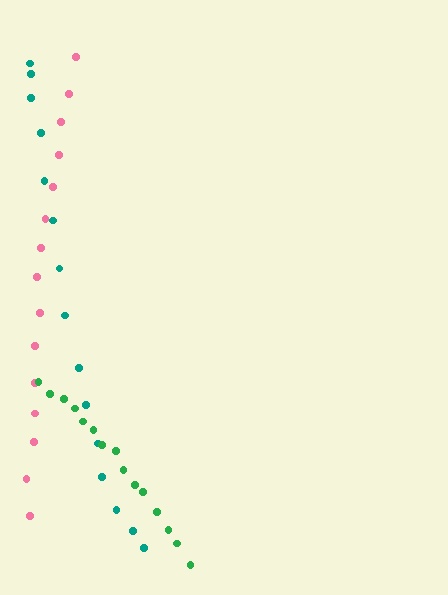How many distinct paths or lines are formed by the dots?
There are 3 distinct paths.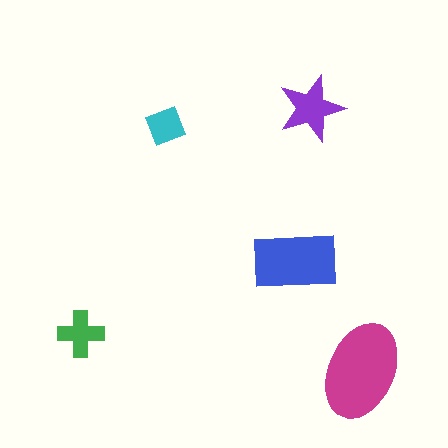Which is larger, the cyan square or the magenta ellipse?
The magenta ellipse.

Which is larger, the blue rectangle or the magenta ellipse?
The magenta ellipse.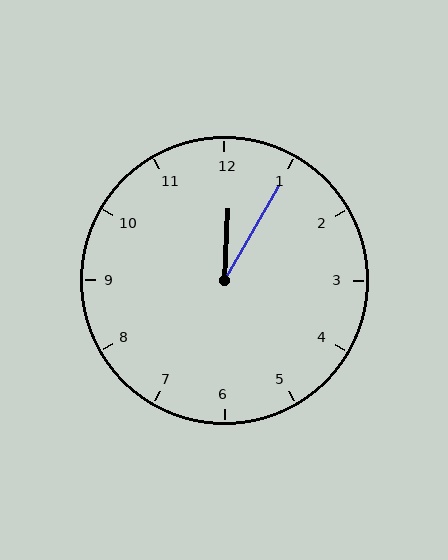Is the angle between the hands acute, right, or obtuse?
It is acute.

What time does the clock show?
12:05.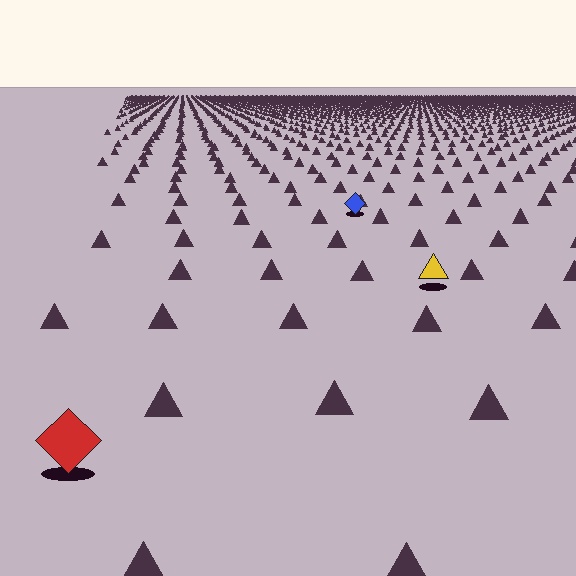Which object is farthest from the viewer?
The blue diamond is farthest from the viewer. It appears smaller and the ground texture around it is denser.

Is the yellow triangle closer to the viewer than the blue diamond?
Yes. The yellow triangle is closer — you can tell from the texture gradient: the ground texture is coarser near it.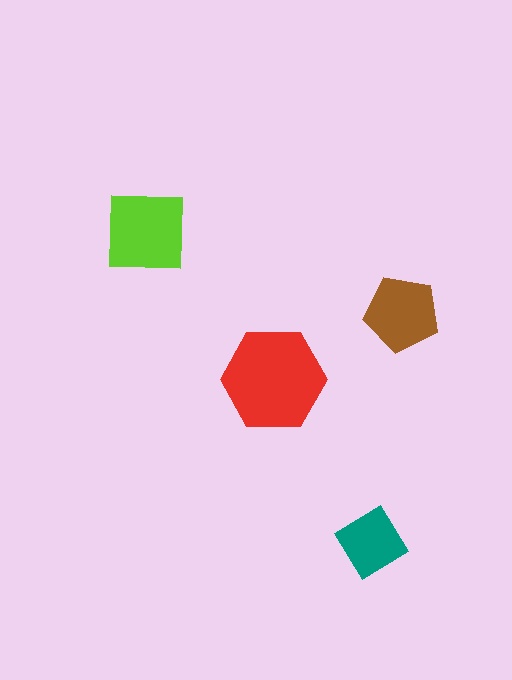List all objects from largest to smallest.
The red hexagon, the lime square, the brown pentagon, the teal diamond.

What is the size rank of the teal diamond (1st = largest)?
4th.